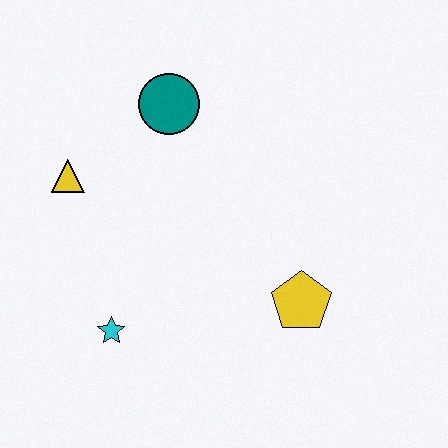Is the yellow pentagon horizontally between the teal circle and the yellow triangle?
No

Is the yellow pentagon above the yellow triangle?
No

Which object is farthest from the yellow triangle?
The yellow pentagon is farthest from the yellow triangle.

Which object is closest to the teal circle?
The yellow triangle is closest to the teal circle.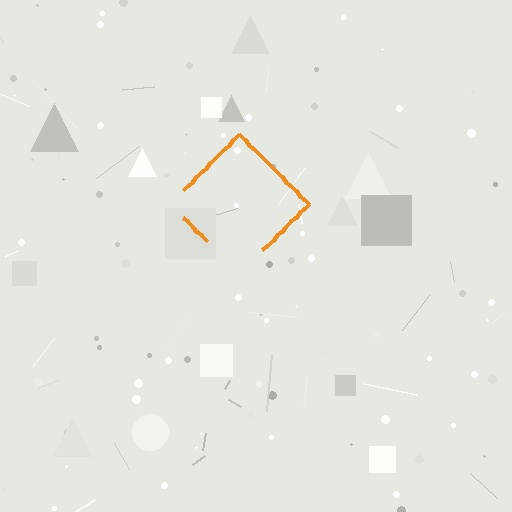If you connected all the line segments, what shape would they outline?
They would outline a diamond.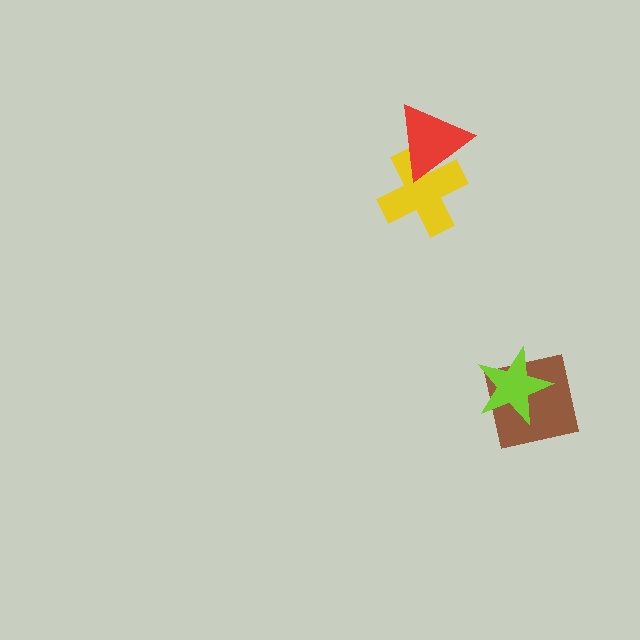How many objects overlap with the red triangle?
1 object overlaps with the red triangle.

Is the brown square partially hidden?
Yes, it is partially covered by another shape.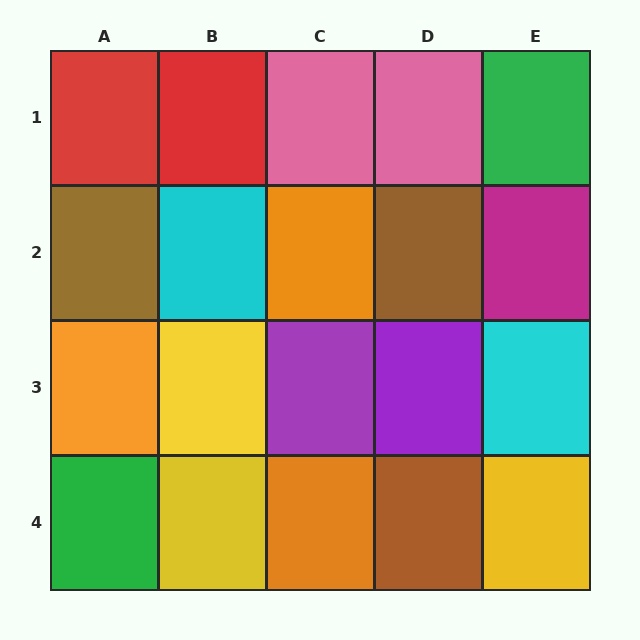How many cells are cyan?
2 cells are cyan.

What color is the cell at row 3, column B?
Yellow.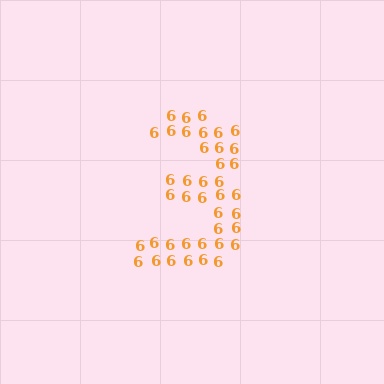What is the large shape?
The large shape is the digit 3.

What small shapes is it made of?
It is made of small digit 6's.